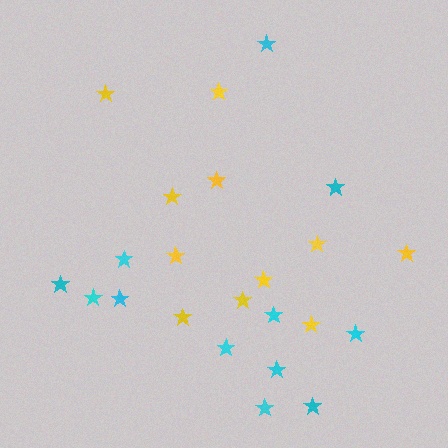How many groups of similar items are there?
There are 2 groups: one group of yellow stars (11) and one group of cyan stars (12).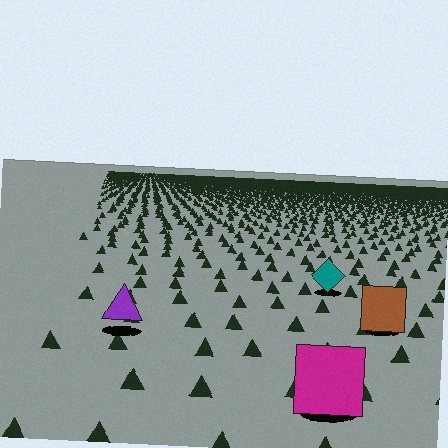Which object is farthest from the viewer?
The teal diamond is farthest from the viewer. It appears smaller and the ground texture around it is denser.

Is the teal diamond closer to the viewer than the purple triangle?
No. The purple triangle is closer — you can tell from the texture gradient: the ground texture is coarser near it.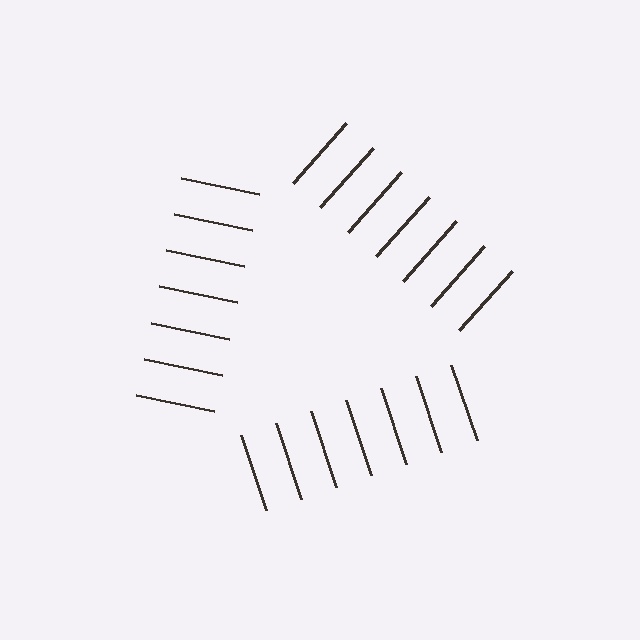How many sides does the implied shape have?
3 sides — the line-ends trace a triangle.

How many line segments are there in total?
21 — 7 along each of the 3 edges.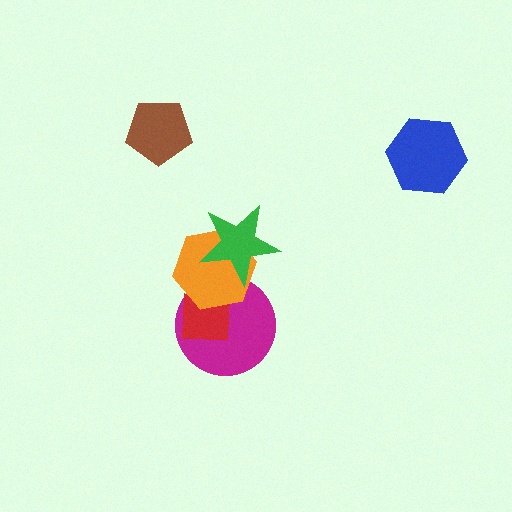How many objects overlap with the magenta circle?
3 objects overlap with the magenta circle.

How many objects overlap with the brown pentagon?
0 objects overlap with the brown pentagon.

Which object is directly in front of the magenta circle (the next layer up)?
The red square is directly in front of the magenta circle.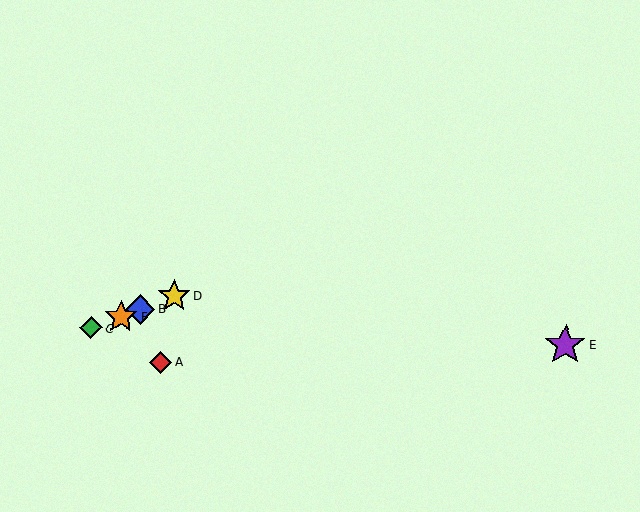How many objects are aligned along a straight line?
4 objects (B, C, D, F) are aligned along a straight line.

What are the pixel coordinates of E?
Object E is at (565, 345).